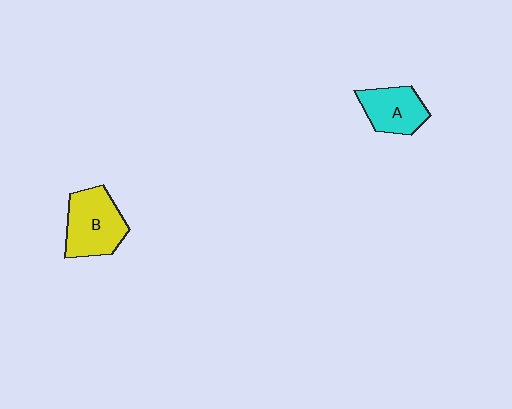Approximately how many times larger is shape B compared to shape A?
Approximately 1.3 times.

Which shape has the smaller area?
Shape A (cyan).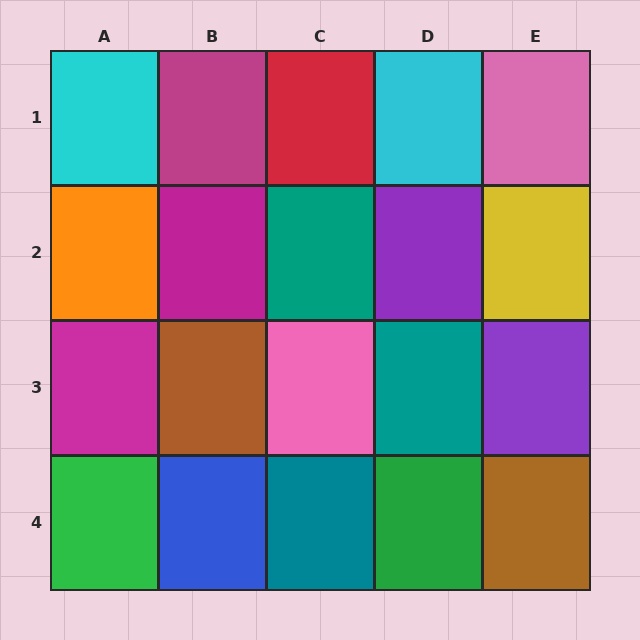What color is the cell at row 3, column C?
Pink.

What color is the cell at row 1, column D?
Cyan.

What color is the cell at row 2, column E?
Yellow.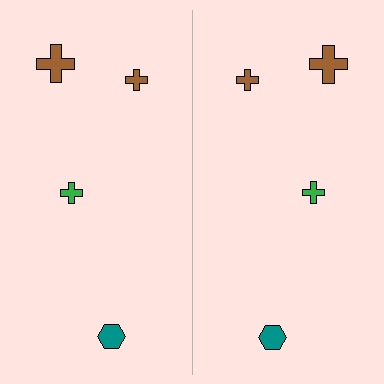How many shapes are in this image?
There are 8 shapes in this image.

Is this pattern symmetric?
Yes, this pattern has bilateral (reflection) symmetry.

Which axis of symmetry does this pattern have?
The pattern has a vertical axis of symmetry running through the center of the image.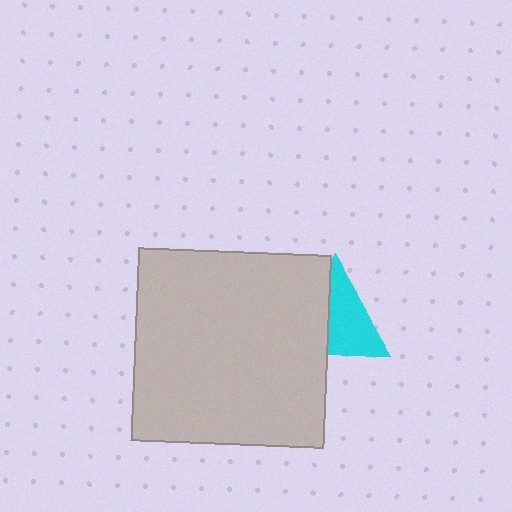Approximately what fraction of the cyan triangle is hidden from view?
Roughly 43% of the cyan triangle is hidden behind the light gray square.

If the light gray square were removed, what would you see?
You would see the complete cyan triangle.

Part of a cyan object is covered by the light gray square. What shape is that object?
It is a triangle.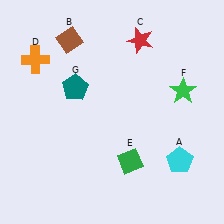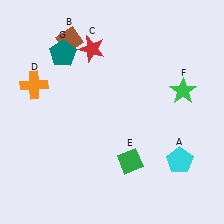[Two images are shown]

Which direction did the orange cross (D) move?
The orange cross (D) moved down.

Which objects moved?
The objects that moved are: the red star (C), the orange cross (D), the teal pentagon (G).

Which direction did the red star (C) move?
The red star (C) moved left.